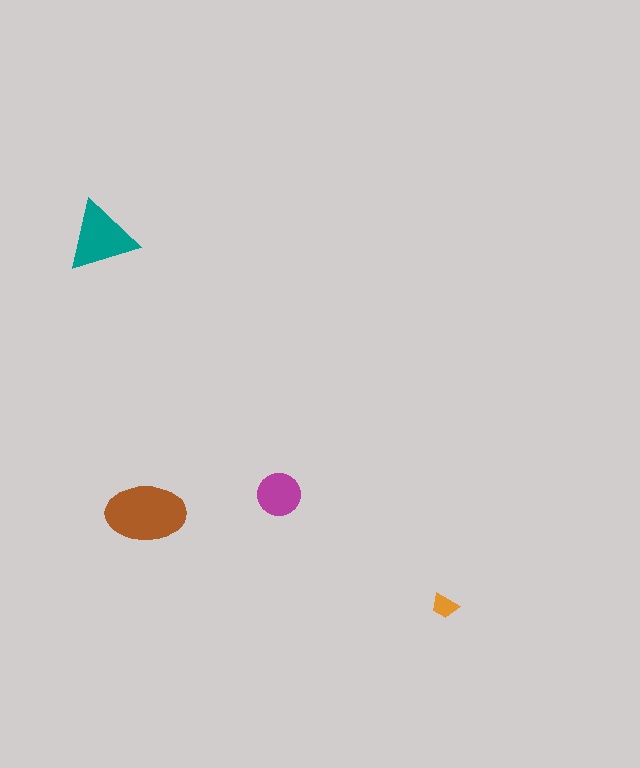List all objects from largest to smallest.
The brown ellipse, the teal triangle, the magenta circle, the orange trapezoid.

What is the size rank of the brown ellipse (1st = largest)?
1st.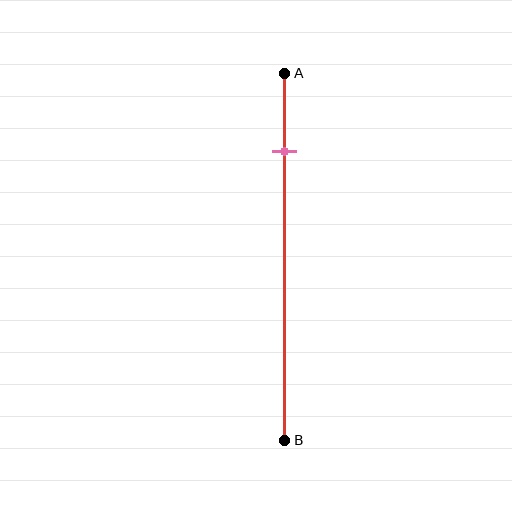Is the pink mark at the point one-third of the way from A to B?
No, the mark is at about 20% from A, not at the 33% one-third point.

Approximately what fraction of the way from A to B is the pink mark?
The pink mark is approximately 20% of the way from A to B.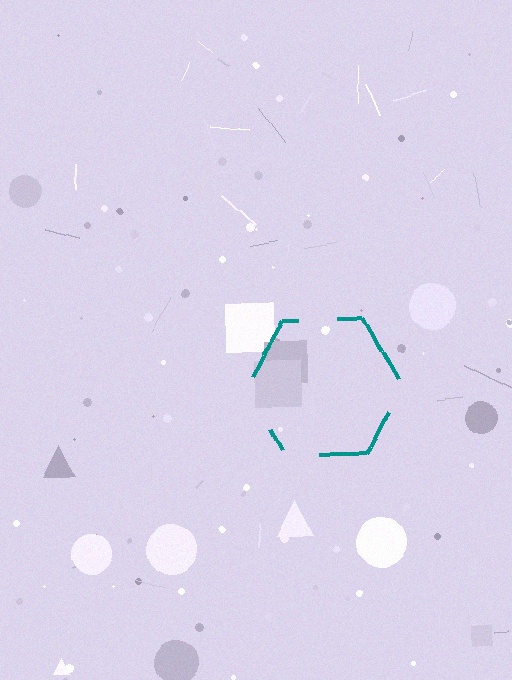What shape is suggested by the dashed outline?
The dashed outline suggests a hexagon.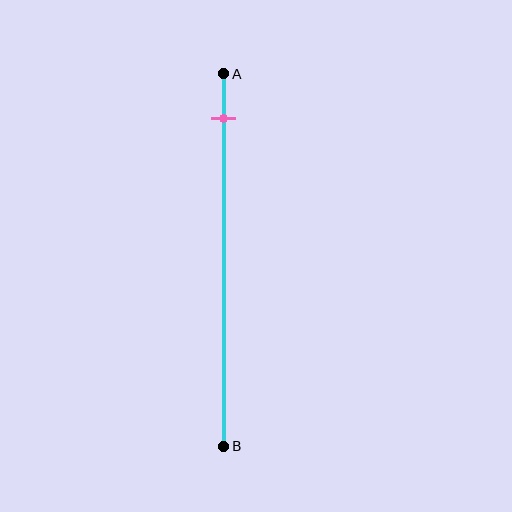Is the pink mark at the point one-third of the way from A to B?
No, the mark is at about 10% from A, not at the 33% one-third point.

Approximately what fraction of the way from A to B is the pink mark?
The pink mark is approximately 10% of the way from A to B.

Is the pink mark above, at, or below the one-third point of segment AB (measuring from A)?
The pink mark is above the one-third point of segment AB.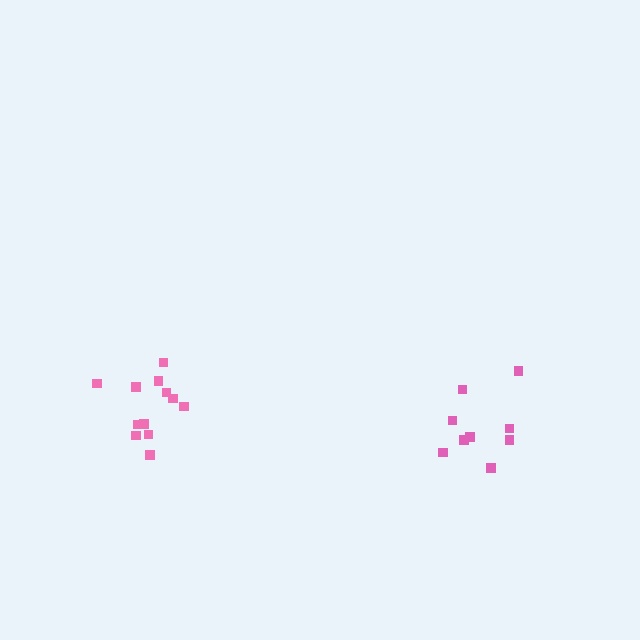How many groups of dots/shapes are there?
There are 2 groups.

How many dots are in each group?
Group 1: 10 dots, Group 2: 12 dots (22 total).